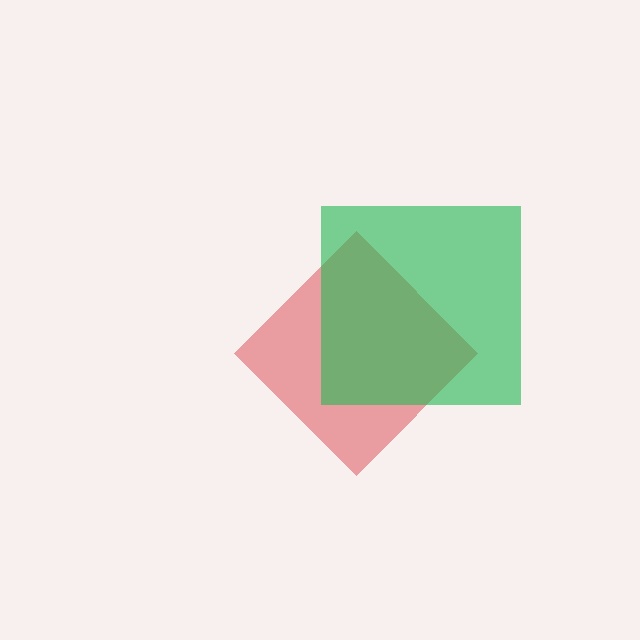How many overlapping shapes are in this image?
There are 2 overlapping shapes in the image.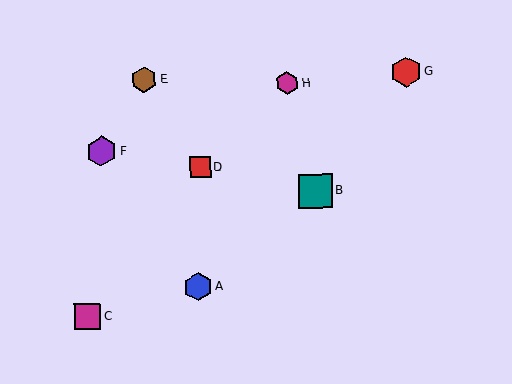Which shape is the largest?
The teal square (labeled B) is the largest.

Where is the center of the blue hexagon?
The center of the blue hexagon is at (198, 287).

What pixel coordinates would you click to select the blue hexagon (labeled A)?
Click at (198, 287) to select the blue hexagon A.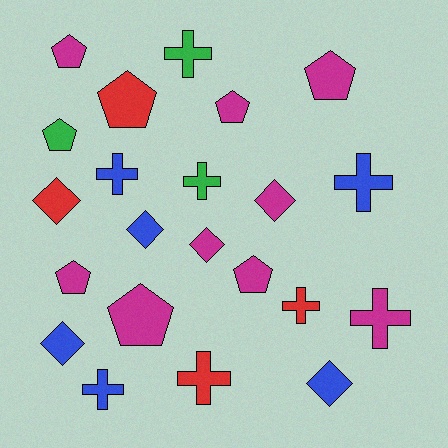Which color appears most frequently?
Magenta, with 9 objects.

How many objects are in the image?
There are 22 objects.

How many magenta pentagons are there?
There are 6 magenta pentagons.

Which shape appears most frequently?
Cross, with 8 objects.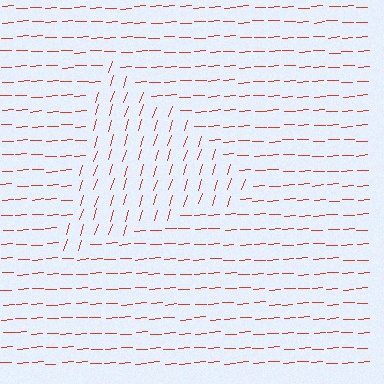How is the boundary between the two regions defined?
The boundary is defined purely by a change in line orientation (approximately 69 degrees difference). All lines are the same color and thickness.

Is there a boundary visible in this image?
Yes, there is a texture boundary formed by a change in line orientation.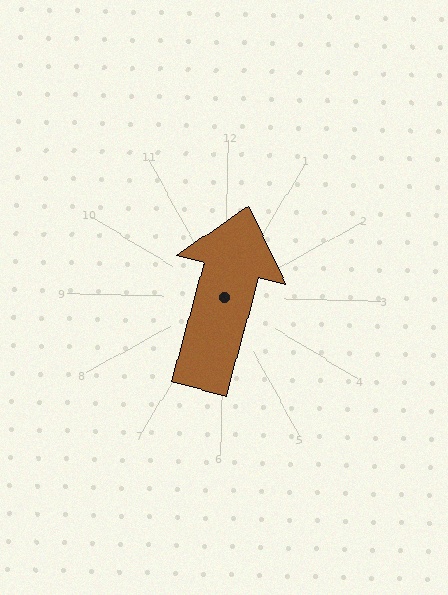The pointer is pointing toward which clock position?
Roughly 12 o'clock.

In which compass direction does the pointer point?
North.